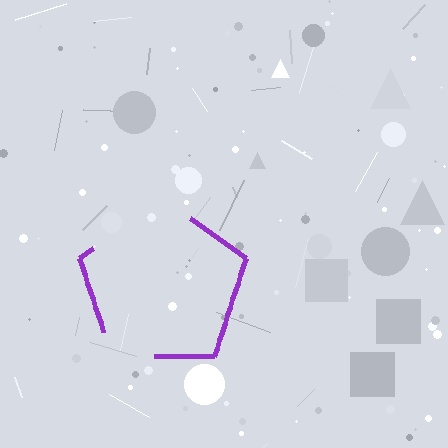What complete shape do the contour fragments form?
The contour fragments form a pentagon.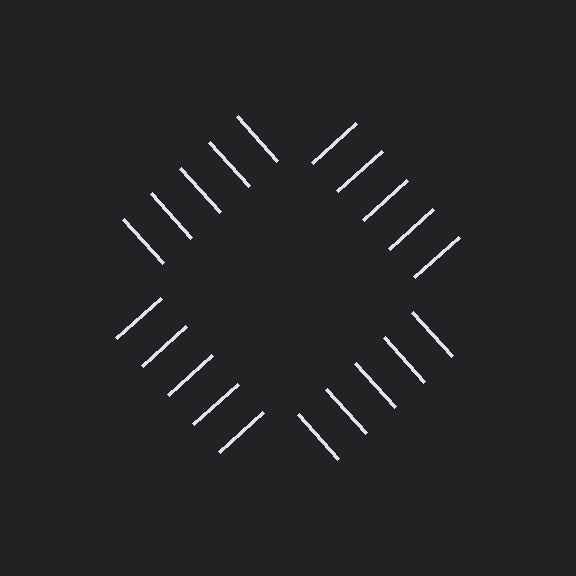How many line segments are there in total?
20 — 5 along each of the 4 edges.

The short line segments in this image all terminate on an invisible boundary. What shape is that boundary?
An illusory square — the line segments terminate on its edges but no continuous stroke is drawn.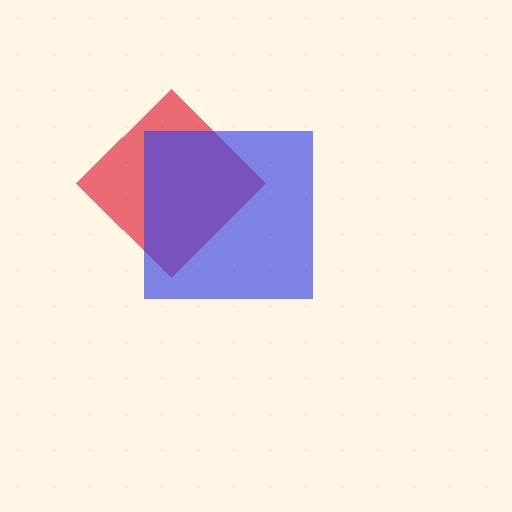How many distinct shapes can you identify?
There are 2 distinct shapes: a red diamond, a blue square.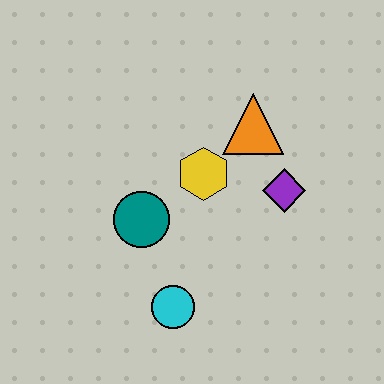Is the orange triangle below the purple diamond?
No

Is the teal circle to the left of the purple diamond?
Yes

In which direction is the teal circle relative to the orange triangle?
The teal circle is to the left of the orange triangle.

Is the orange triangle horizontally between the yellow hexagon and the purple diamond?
Yes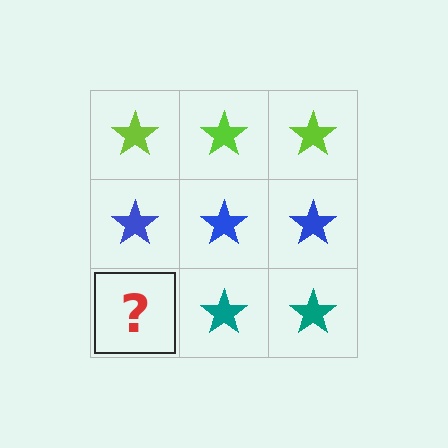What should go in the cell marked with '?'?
The missing cell should contain a teal star.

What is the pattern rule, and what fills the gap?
The rule is that each row has a consistent color. The gap should be filled with a teal star.